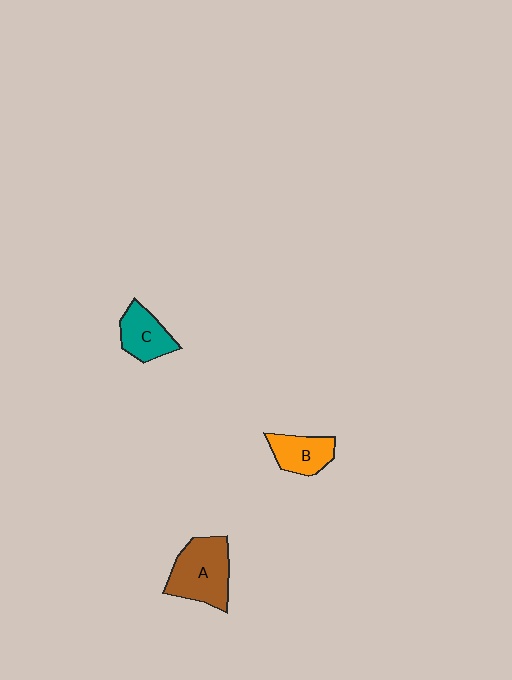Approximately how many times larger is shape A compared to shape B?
Approximately 1.6 times.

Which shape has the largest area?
Shape A (brown).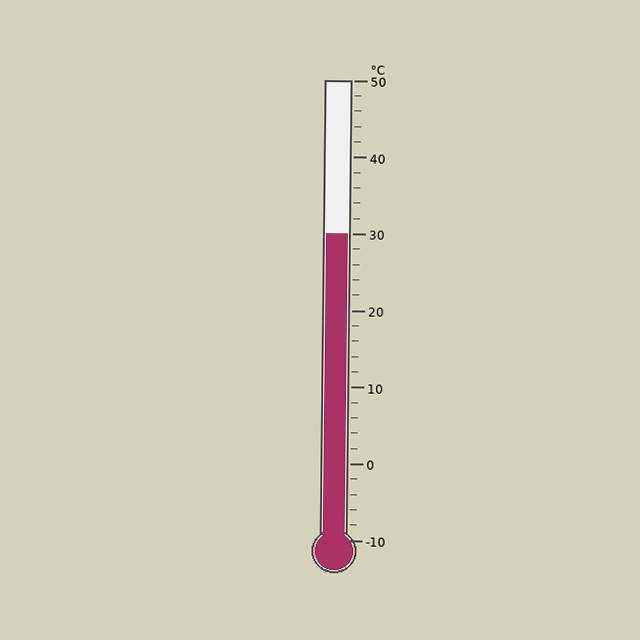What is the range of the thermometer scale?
The thermometer scale ranges from -10°C to 50°C.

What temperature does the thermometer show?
The thermometer shows approximately 30°C.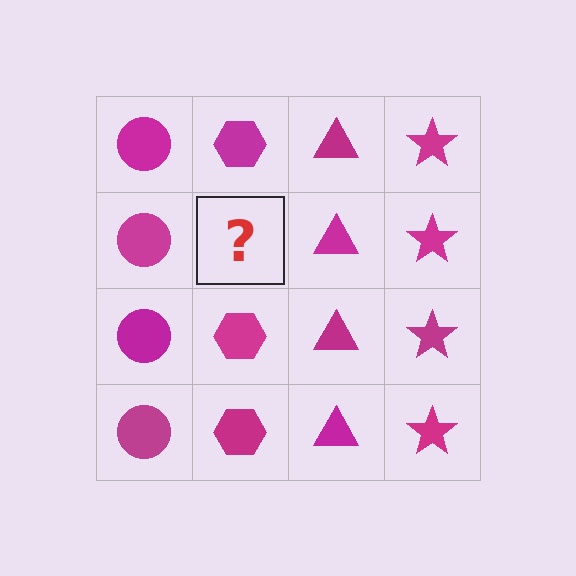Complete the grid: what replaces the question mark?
The question mark should be replaced with a magenta hexagon.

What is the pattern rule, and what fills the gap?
The rule is that each column has a consistent shape. The gap should be filled with a magenta hexagon.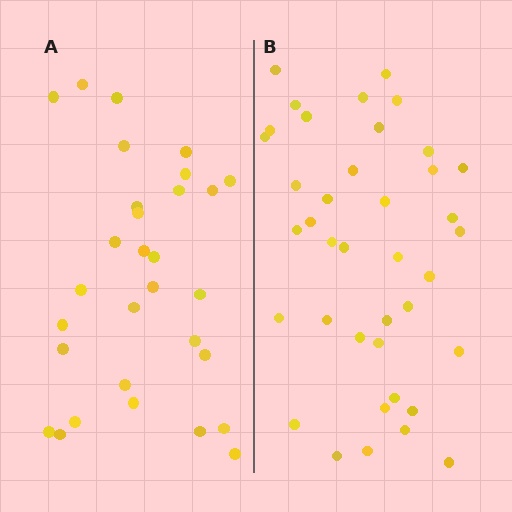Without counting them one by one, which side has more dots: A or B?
Region B (the right region) has more dots.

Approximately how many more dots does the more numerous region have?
Region B has roughly 8 or so more dots than region A.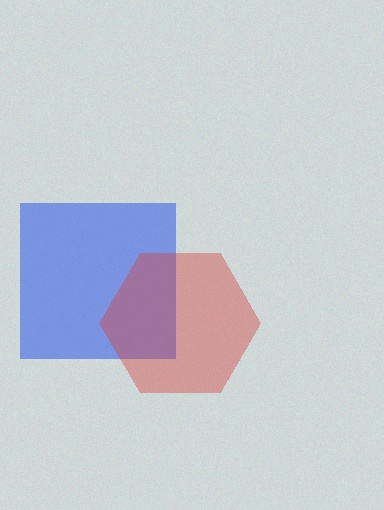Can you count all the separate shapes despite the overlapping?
Yes, there are 2 separate shapes.